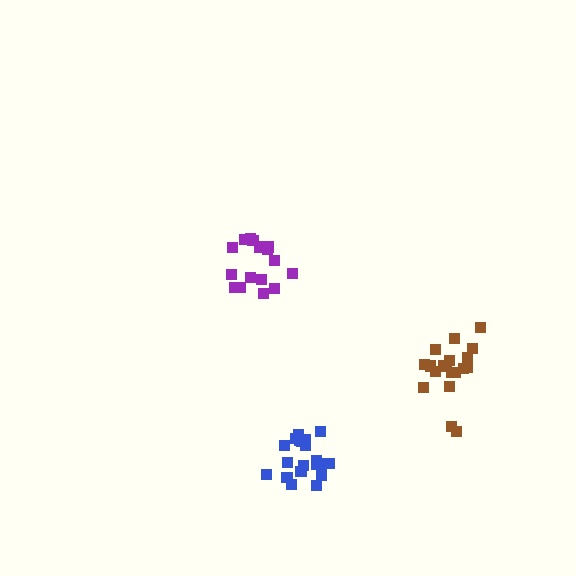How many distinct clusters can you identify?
There are 3 distinct clusters.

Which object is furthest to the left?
The purple cluster is leftmost.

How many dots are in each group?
Group 1: 17 dots, Group 2: 19 dots, Group 3: 21 dots (57 total).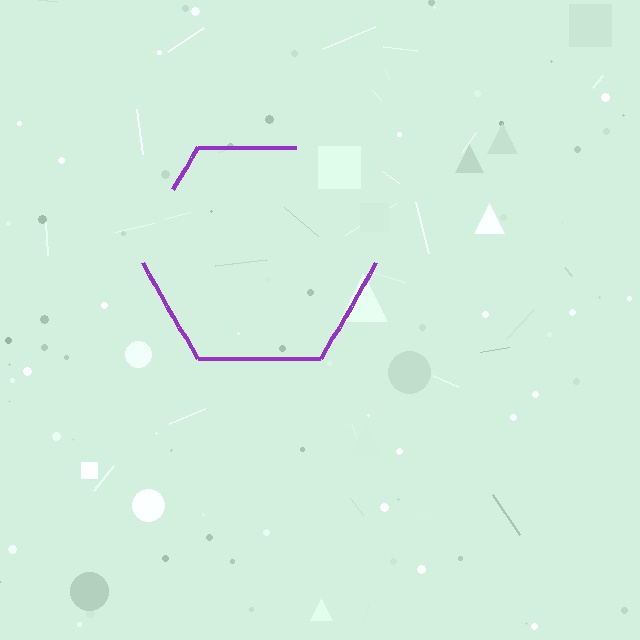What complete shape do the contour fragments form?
The contour fragments form a hexagon.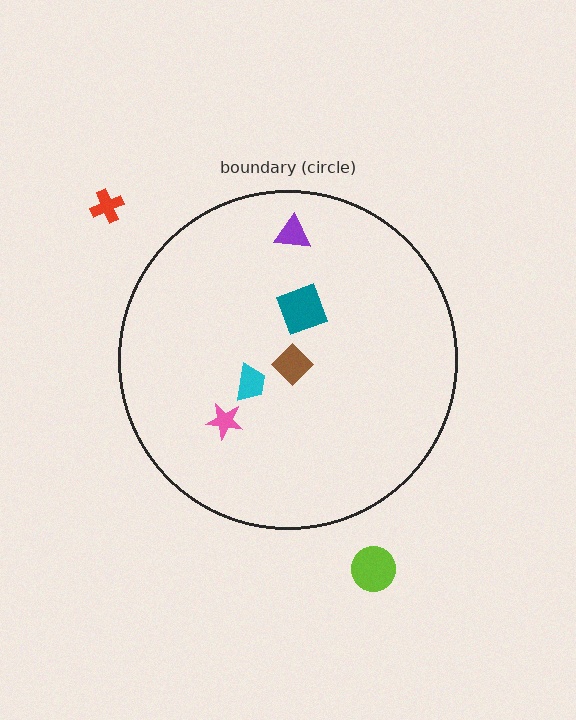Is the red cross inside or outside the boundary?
Outside.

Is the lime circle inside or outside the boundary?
Outside.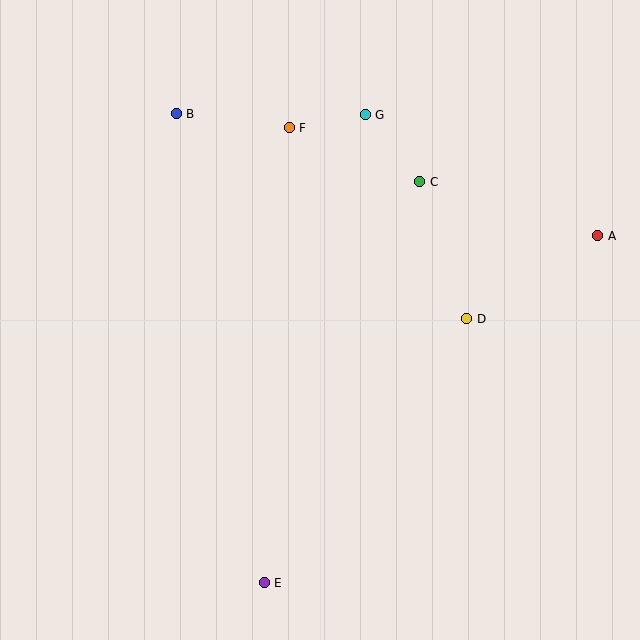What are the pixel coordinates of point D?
Point D is at (467, 319).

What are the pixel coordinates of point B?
Point B is at (176, 114).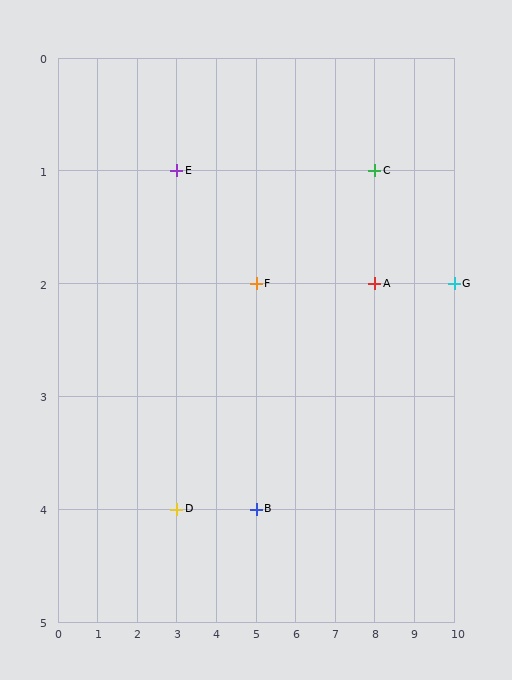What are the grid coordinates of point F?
Point F is at grid coordinates (5, 2).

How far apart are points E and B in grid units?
Points E and B are 2 columns and 3 rows apart (about 3.6 grid units diagonally).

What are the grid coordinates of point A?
Point A is at grid coordinates (8, 2).